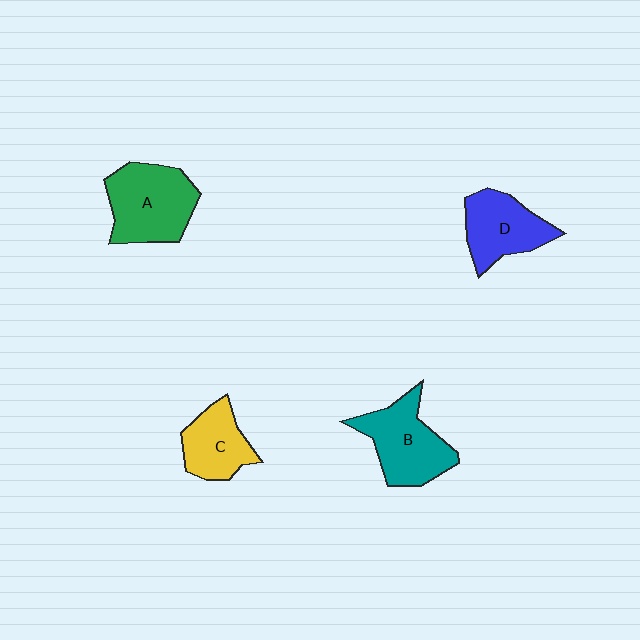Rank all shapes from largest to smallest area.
From largest to smallest: A (green), B (teal), D (blue), C (yellow).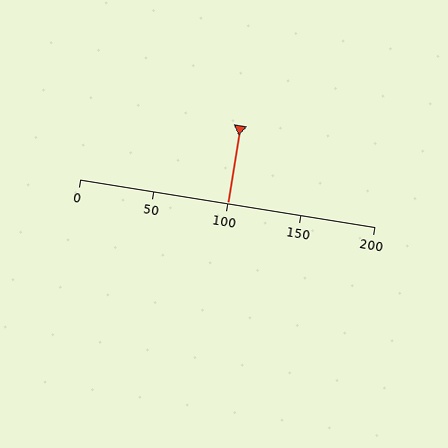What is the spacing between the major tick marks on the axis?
The major ticks are spaced 50 apart.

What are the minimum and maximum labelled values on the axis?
The axis runs from 0 to 200.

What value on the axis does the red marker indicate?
The marker indicates approximately 100.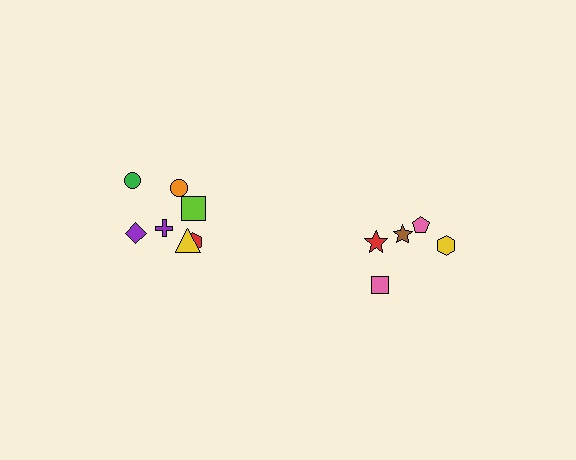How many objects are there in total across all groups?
There are 12 objects.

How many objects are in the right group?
There are 5 objects.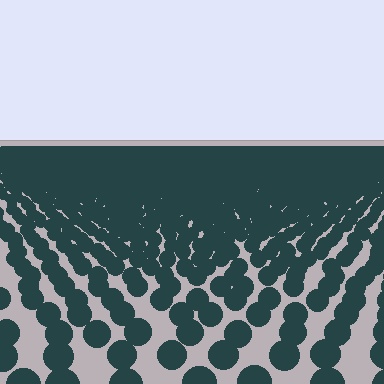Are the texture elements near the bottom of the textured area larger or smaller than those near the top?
Larger. Near the bottom, elements are closer to the viewer and appear at a bigger on-screen size.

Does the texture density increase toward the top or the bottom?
Density increases toward the top.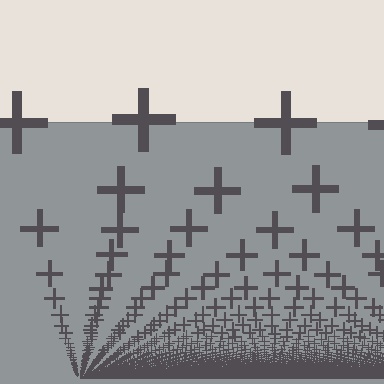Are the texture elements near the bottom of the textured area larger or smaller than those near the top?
Smaller. The gradient is inverted — elements near the bottom are smaller and denser.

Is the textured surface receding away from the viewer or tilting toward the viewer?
The surface appears to tilt toward the viewer. Texture elements get larger and sparser toward the top.